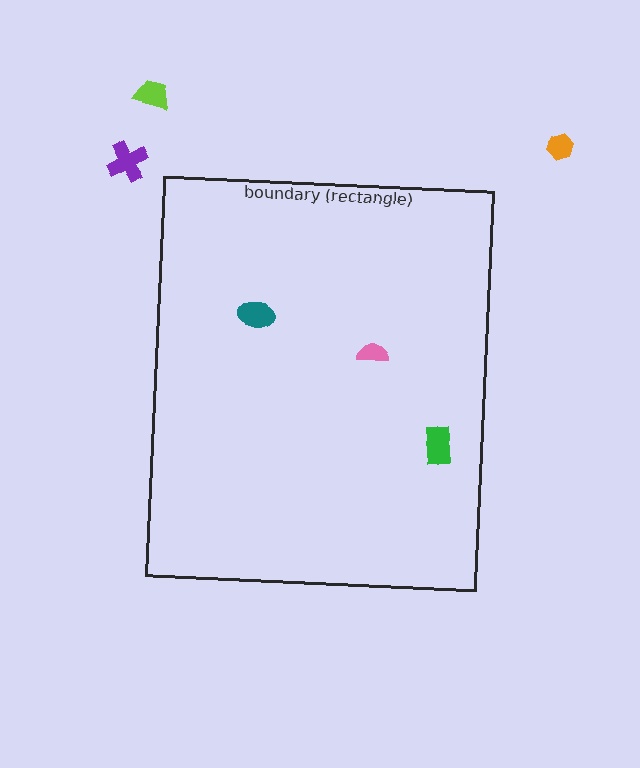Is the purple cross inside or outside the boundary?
Outside.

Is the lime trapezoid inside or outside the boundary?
Outside.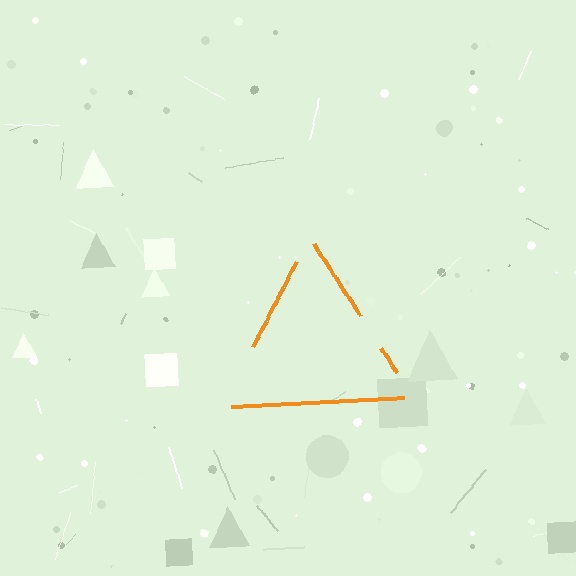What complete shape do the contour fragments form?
The contour fragments form a triangle.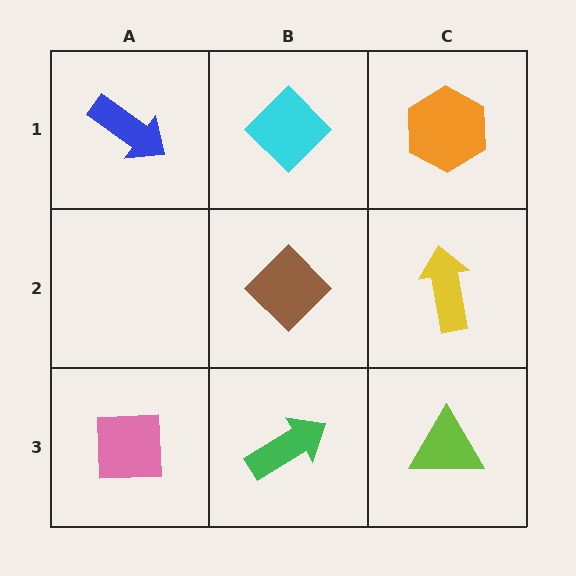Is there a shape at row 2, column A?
No, that cell is empty.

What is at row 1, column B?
A cyan diamond.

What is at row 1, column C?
An orange hexagon.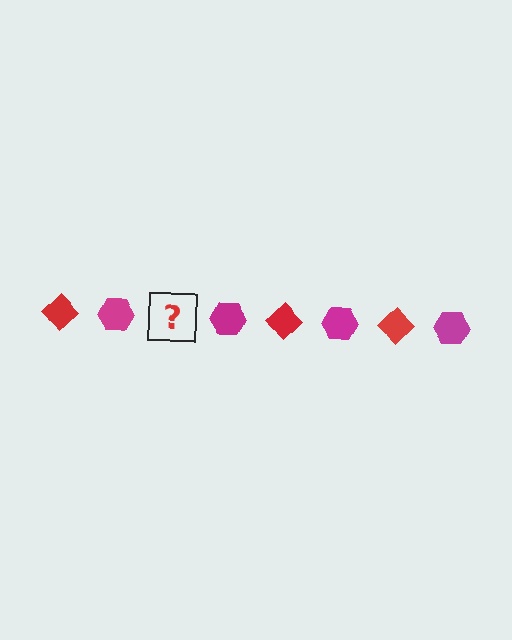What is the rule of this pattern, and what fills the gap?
The rule is that the pattern alternates between red diamond and magenta hexagon. The gap should be filled with a red diamond.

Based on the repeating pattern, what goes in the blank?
The blank should be a red diamond.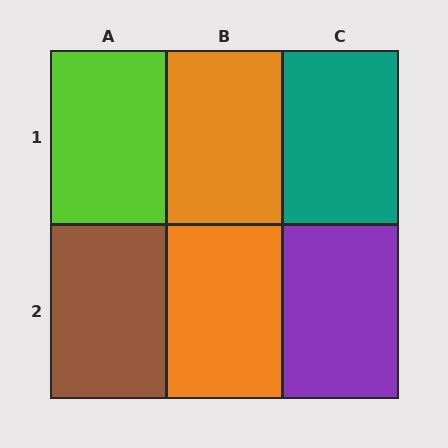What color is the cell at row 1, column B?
Orange.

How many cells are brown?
1 cell is brown.